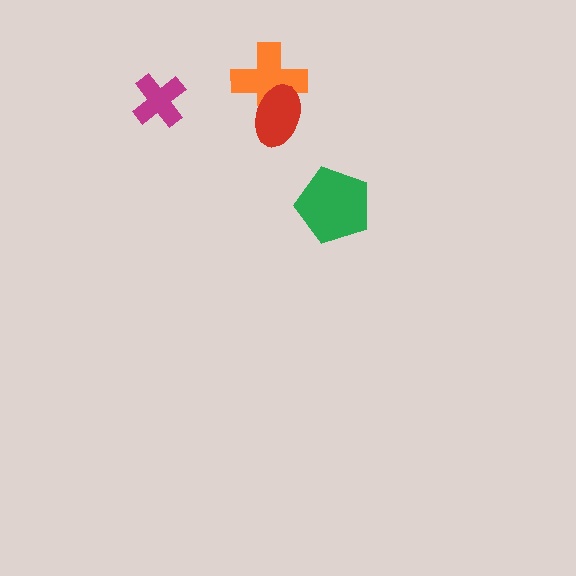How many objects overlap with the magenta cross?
0 objects overlap with the magenta cross.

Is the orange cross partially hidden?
Yes, it is partially covered by another shape.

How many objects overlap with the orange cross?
1 object overlaps with the orange cross.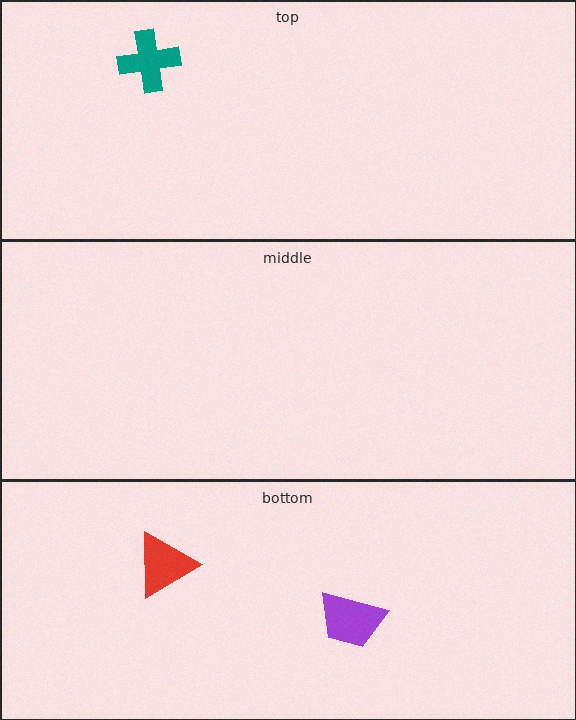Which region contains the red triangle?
The bottom region.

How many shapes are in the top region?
1.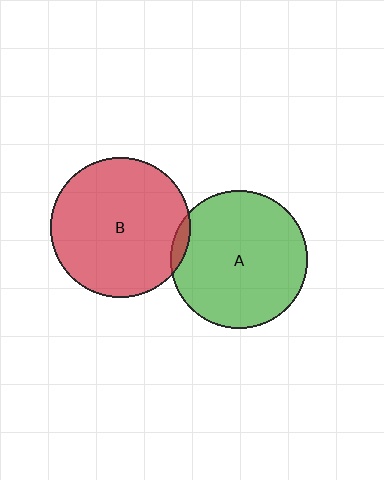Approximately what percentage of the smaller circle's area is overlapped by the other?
Approximately 5%.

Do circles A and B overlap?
Yes.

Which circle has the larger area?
Circle B (red).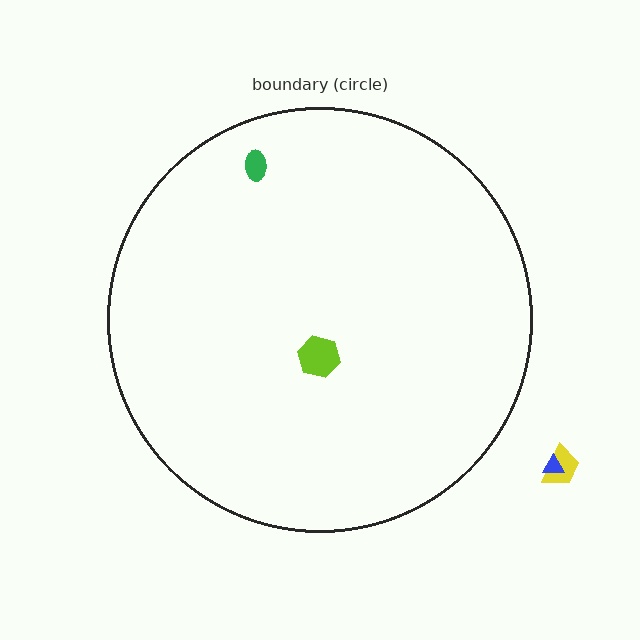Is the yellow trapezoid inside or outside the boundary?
Outside.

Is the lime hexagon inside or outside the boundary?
Inside.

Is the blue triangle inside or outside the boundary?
Outside.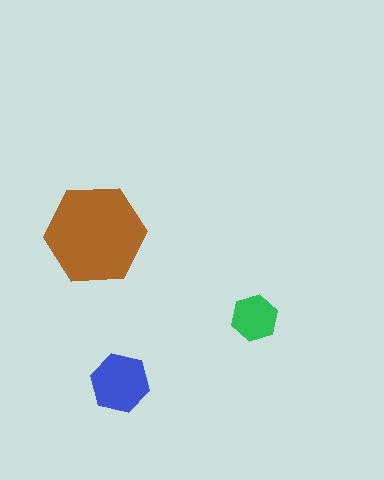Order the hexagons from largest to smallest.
the brown one, the blue one, the green one.